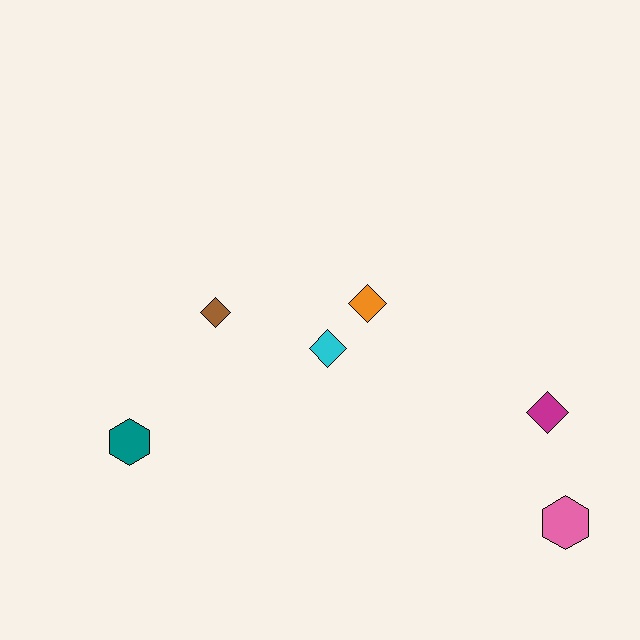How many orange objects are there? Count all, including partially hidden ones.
There is 1 orange object.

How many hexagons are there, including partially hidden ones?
There are 2 hexagons.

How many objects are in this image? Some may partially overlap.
There are 6 objects.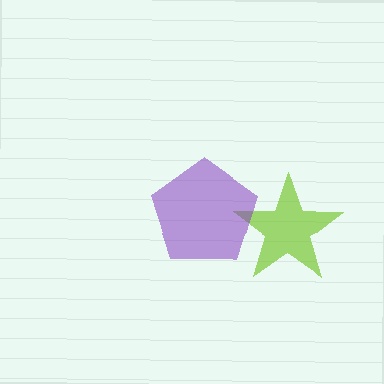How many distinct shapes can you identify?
There are 2 distinct shapes: a lime star, a purple pentagon.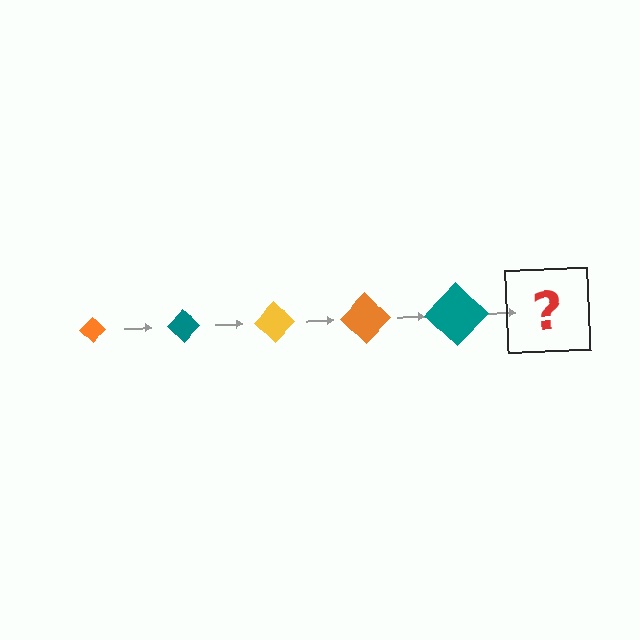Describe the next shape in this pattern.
It should be a yellow diamond, larger than the previous one.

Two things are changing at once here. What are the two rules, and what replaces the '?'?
The two rules are that the diamond grows larger each step and the color cycles through orange, teal, and yellow. The '?' should be a yellow diamond, larger than the previous one.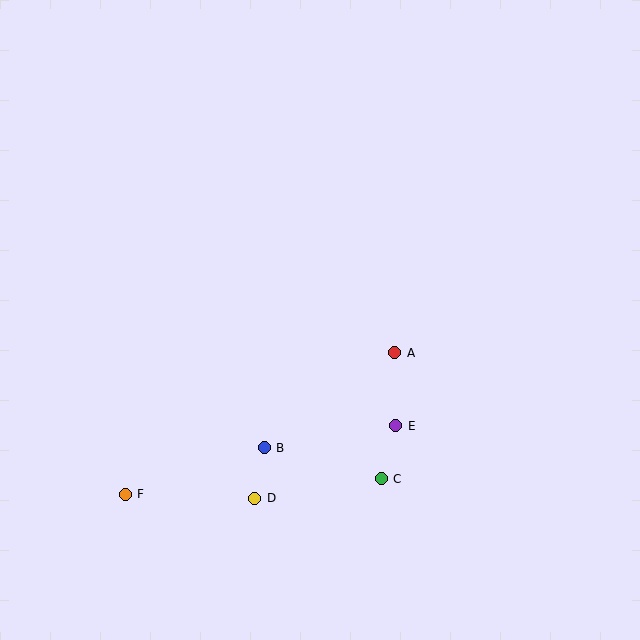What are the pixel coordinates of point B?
Point B is at (264, 448).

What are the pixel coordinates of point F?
Point F is at (125, 494).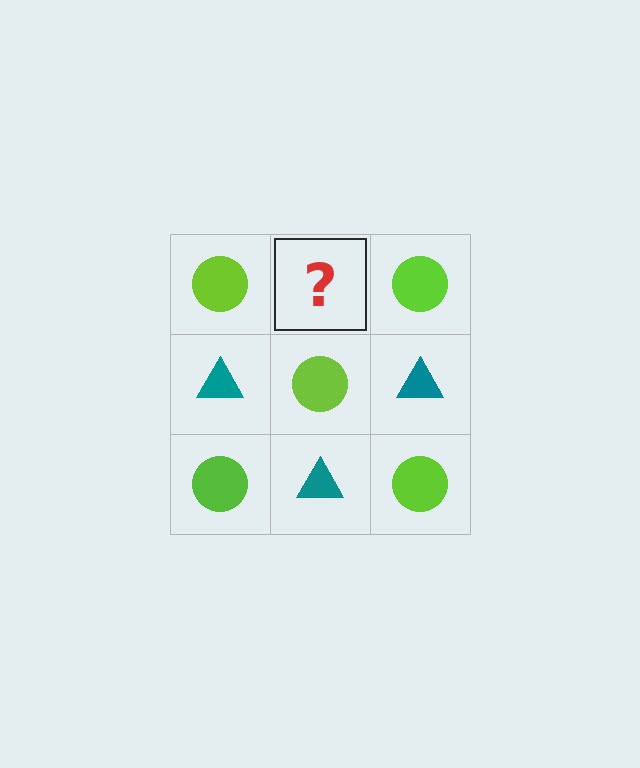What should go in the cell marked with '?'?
The missing cell should contain a teal triangle.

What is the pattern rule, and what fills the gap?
The rule is that it alternates lime circle and teal triangle in a checkerboard pattern. The gap should be filled with a teal triangle.